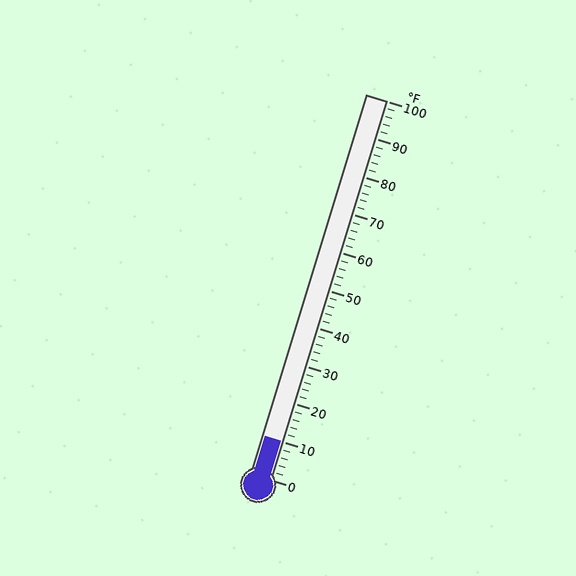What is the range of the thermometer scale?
The thermometer scale ranges from 0°F to 100°F.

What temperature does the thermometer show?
The thermometer shows approximately 10°F.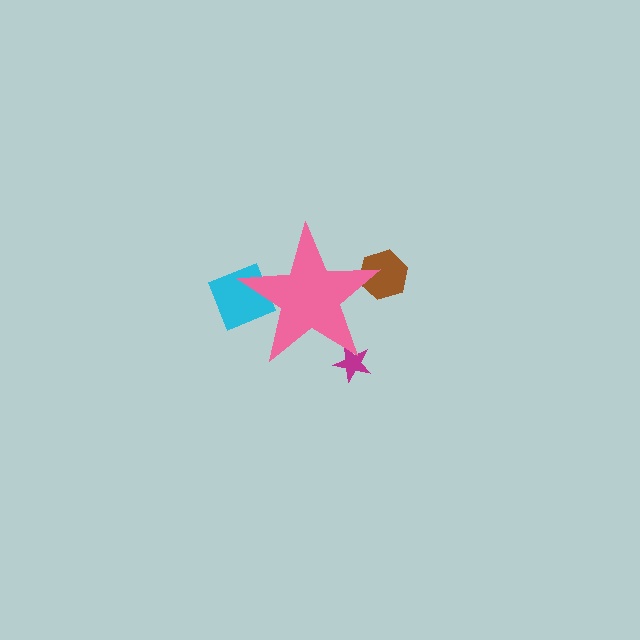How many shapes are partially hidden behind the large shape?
3 shapes are partially hidden.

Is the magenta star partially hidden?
Yes, the magenta star is partially hidden behind the pink star.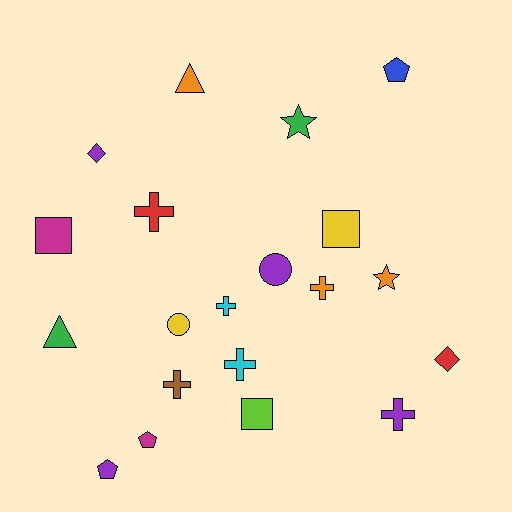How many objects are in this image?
There are 20 objects.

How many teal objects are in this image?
There are no teal objects.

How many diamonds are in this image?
There are 2 diamonds.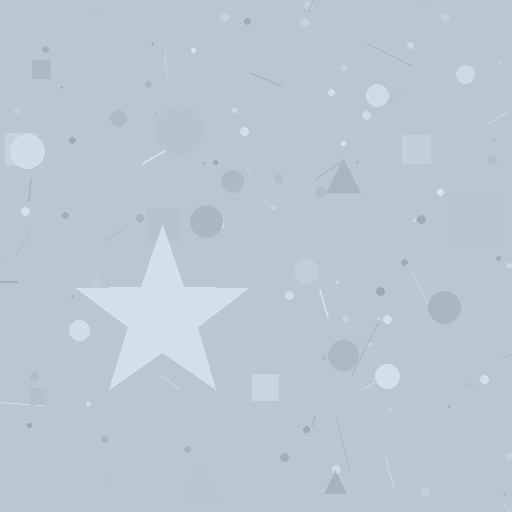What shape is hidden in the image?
A star is hidden in the image.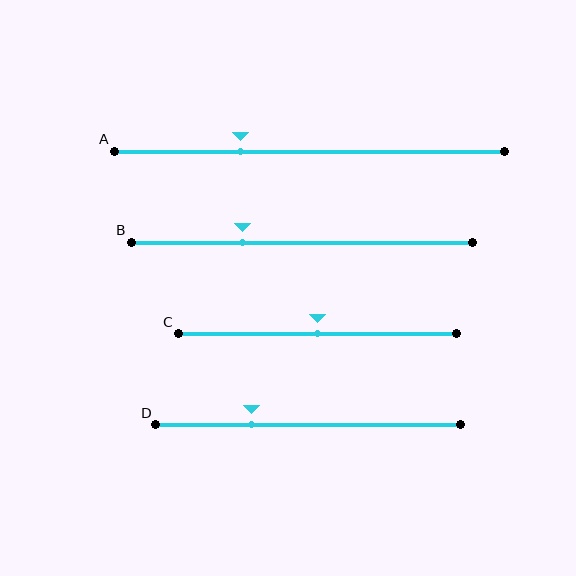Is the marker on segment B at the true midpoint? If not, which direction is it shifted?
No, the marker on segment B is shifted to the left by about 17% of the segment length.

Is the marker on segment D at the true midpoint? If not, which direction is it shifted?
No, the marker on segment D is shifted to the left by about 18% of the segment length.